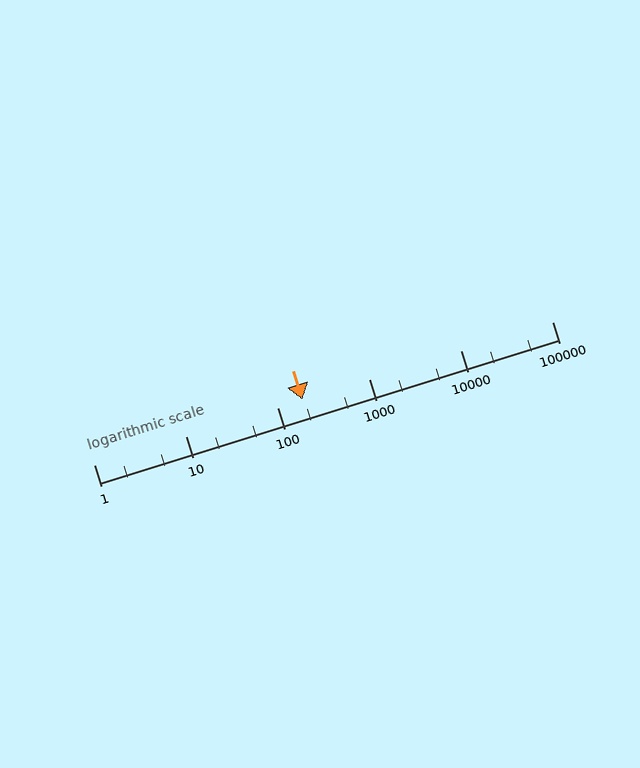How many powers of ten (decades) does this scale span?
The scale spans 5 decades, from 1 to 100000.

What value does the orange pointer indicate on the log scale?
The pointer indicates approximately 190.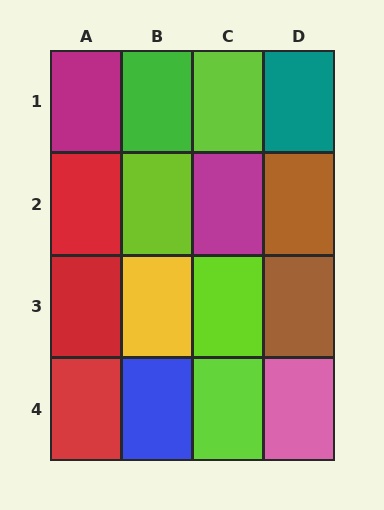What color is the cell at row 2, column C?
Magenta.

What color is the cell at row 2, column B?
Lime.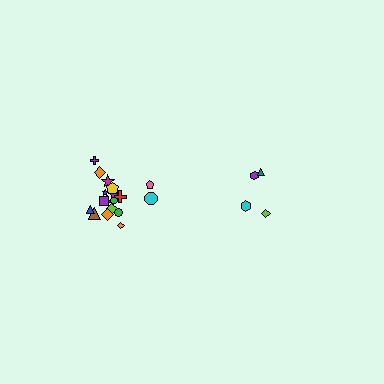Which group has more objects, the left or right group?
The left group.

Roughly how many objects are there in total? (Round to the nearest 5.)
Roughly 20 objects in total.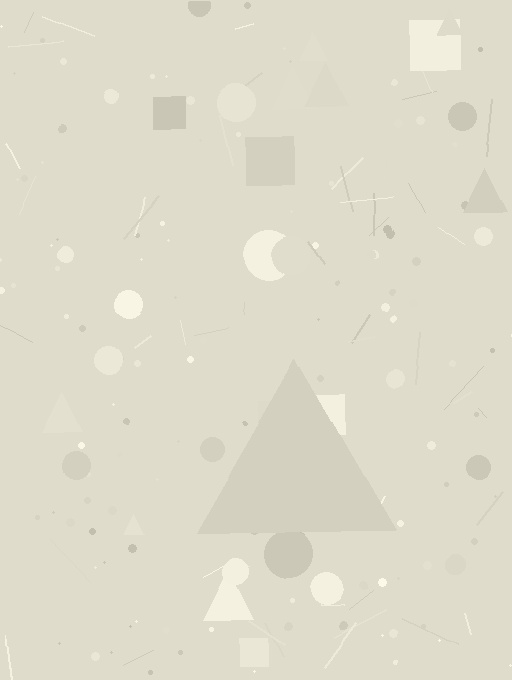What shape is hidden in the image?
A triangle is hidden in the image.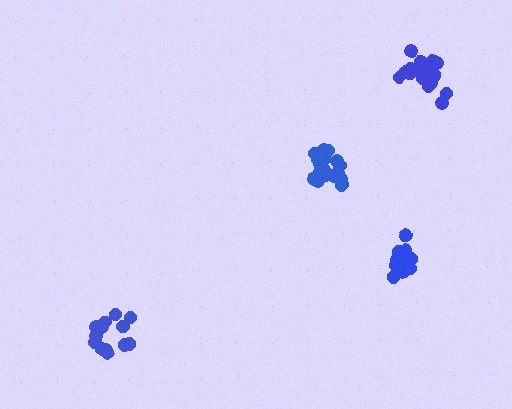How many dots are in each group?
Group 1: 20 dots, Group 2: 14 dots, Group 3: 20 dots, Group 4: 16 dots (70 total).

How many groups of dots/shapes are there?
There are 4 groups.